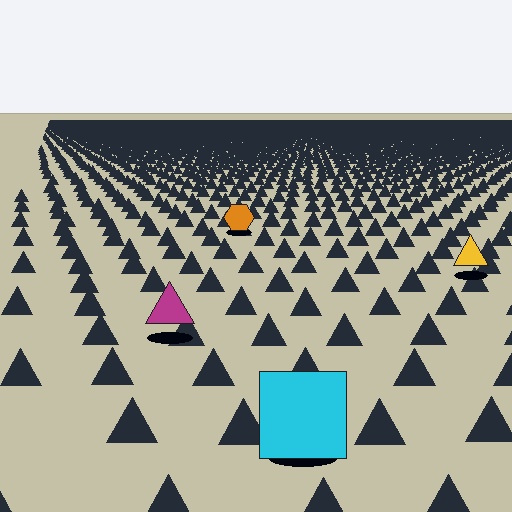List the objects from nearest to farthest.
From nearest to farthest: the cyan square, the magenta triangle, the yellow triangle, the orange hexagon.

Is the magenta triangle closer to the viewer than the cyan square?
No. The cyan square is closer — you can tell from the texture gradient: the ground texture is coarser near it.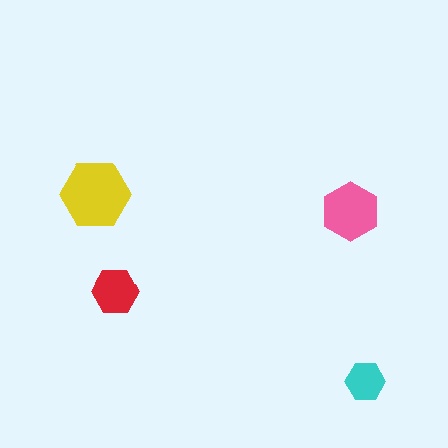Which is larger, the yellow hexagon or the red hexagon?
The yellow one.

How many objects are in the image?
There are 4 objects in the image.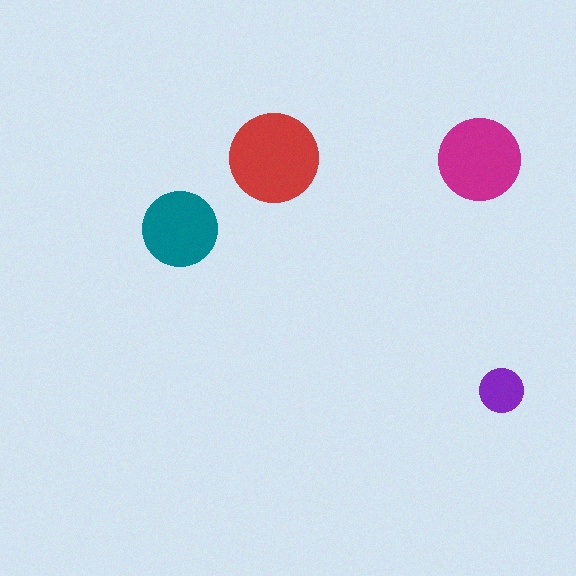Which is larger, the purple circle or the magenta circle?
The magenta one.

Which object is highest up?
The red circle is topmost.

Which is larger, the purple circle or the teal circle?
The teal one.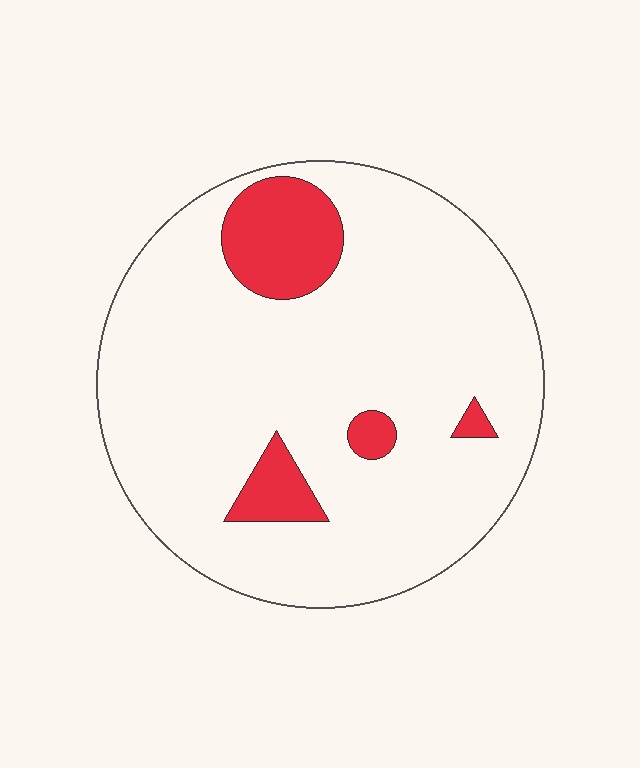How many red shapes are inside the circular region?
4.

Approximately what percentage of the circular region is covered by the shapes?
Approximately 15%.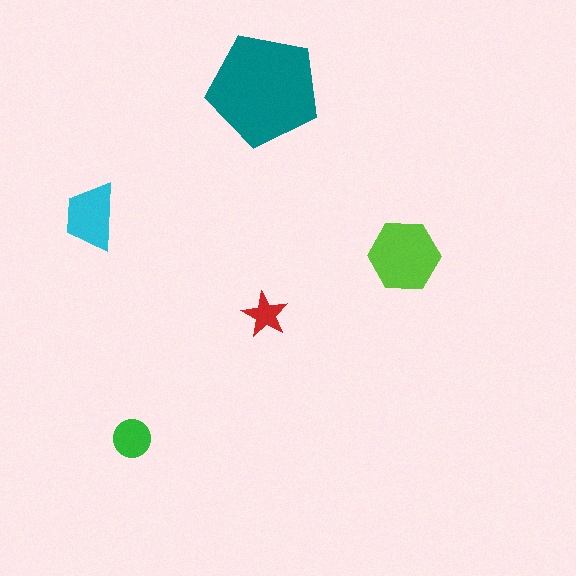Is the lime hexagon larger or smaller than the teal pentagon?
Smaller.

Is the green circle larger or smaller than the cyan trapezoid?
Smaller.